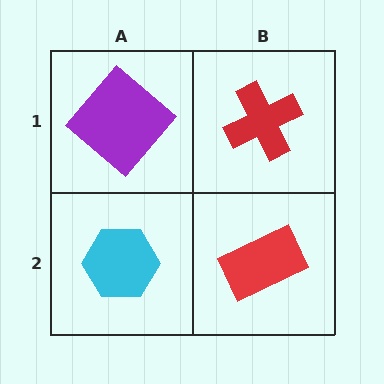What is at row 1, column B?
A red cross.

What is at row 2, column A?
A cyan hexagon.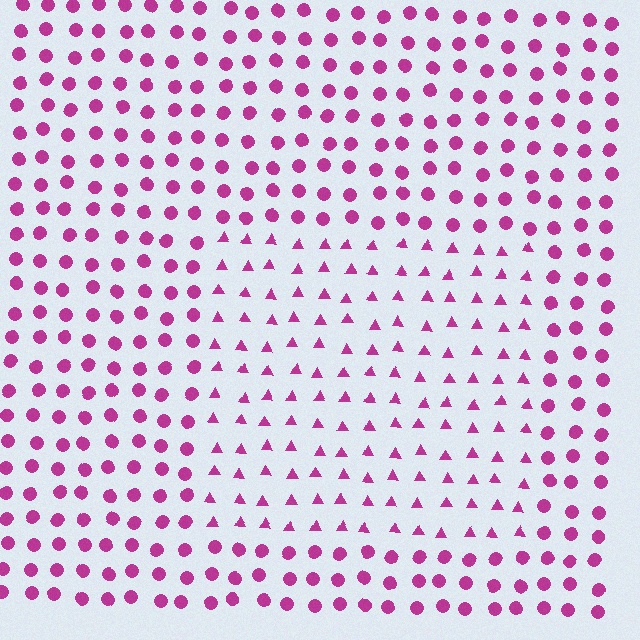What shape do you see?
I see a rectangle.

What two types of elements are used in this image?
The image uses triangles inside the rectangle region and circles outside it.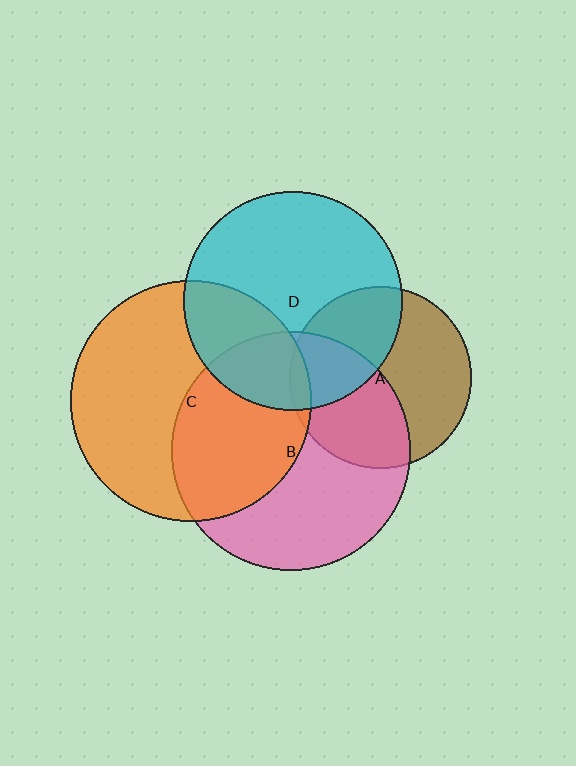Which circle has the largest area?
Circle C (orange).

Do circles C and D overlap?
Yes.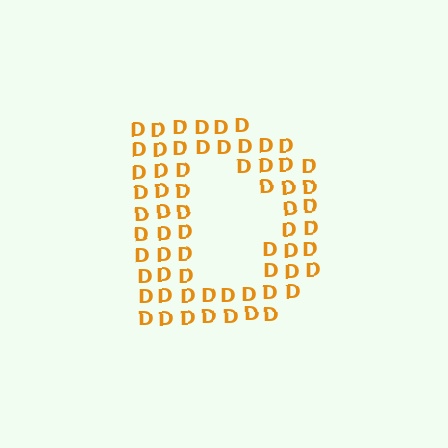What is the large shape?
The large shape is the letter D.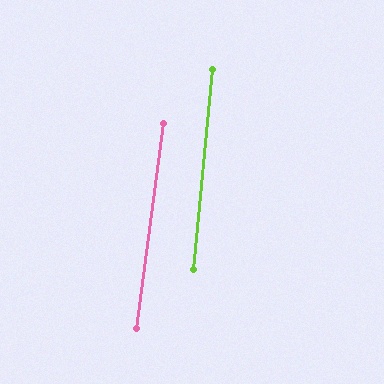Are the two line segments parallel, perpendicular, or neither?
Parallel — their directions differ by only 1.8°.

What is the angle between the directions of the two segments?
Approximately 2 degrees.